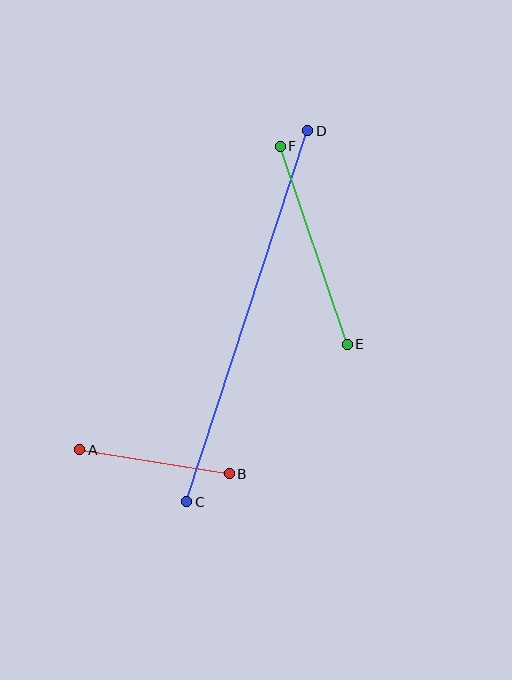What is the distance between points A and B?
The distance is approximately 151 pixels.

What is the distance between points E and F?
The distance is approximately 209 pixels.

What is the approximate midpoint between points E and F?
The midpoint is at approximately (314, 245) pixels.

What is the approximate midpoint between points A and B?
The midpoint is at approximately (155, 462) pixels.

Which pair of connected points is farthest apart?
Points C and D are farthest apart.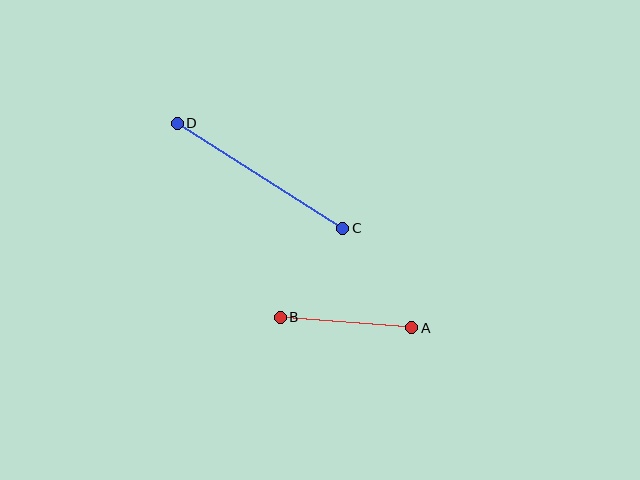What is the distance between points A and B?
The distance is approximately 132 pixels.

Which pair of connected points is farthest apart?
Points C and D are farthest apart.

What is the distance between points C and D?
The distance is approximately 196 pixels.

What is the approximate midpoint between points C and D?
The midpoint is at approximately (260, 176) pixels.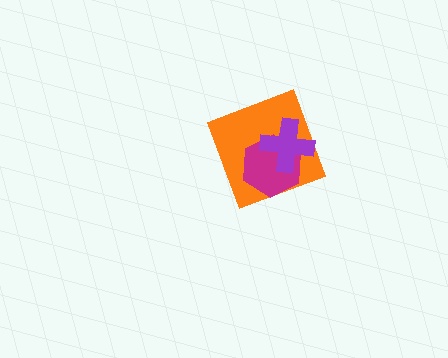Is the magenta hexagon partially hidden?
Yes, it is partially covered by another shape.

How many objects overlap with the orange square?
2 objects overlap with the orange square.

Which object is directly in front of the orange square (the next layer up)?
The magenta hexagon is directly in front of the orange square.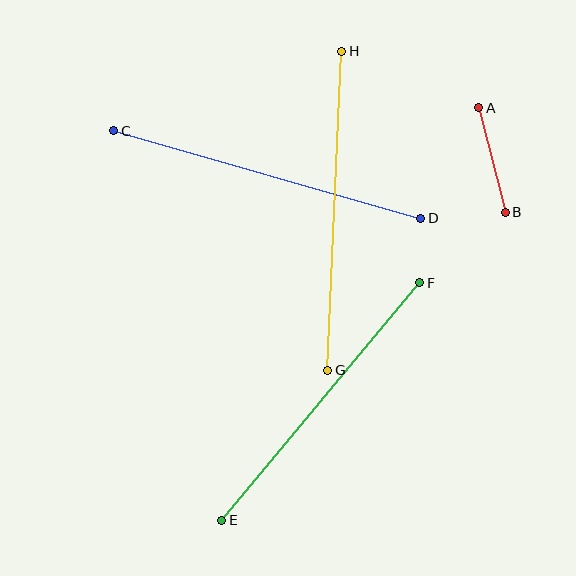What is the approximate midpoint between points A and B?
The midpoint is at approximately (492, 160) pixels.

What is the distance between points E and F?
The distance is approximately 309 pixels.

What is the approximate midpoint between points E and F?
The midpoint is at approximately (321, 401) pixels.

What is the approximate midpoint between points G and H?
The midpoint is at approximately (335, 211) pixels.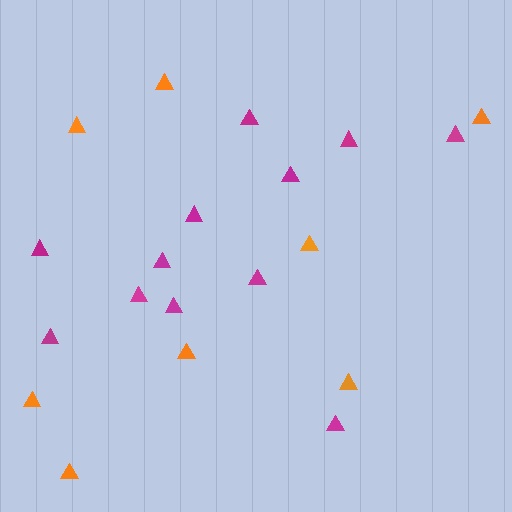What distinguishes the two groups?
There are 2 groups: one group of magenta triangles (12) and one group of orange triangles (8).